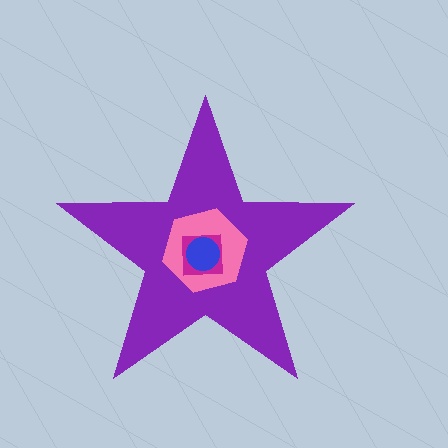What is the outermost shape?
The purple star.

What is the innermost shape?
The blue circle.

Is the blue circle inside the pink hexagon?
Yes.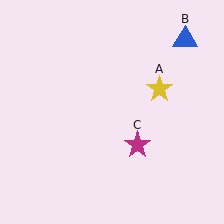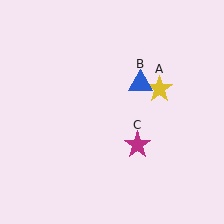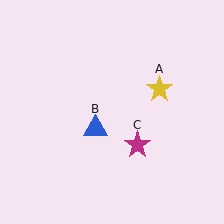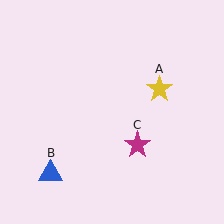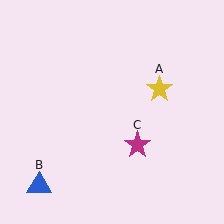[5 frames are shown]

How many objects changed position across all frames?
1 object changed position: blue triangle (object B).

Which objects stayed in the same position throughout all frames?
Yellow star (object A) and magenta star (object C) remained stationary.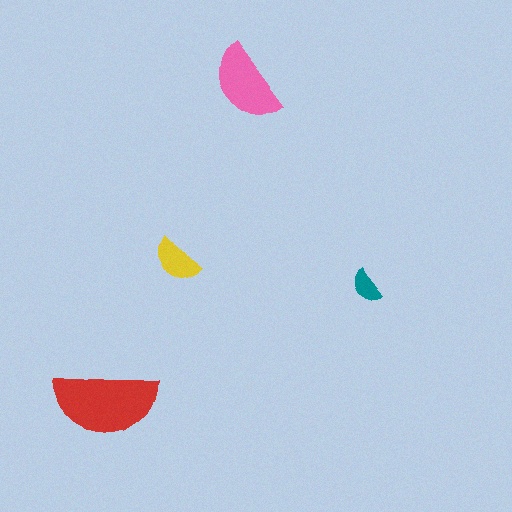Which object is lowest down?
The red semicircle is bottommost.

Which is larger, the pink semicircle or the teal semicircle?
The pink one.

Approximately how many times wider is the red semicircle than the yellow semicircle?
About 2 times wider.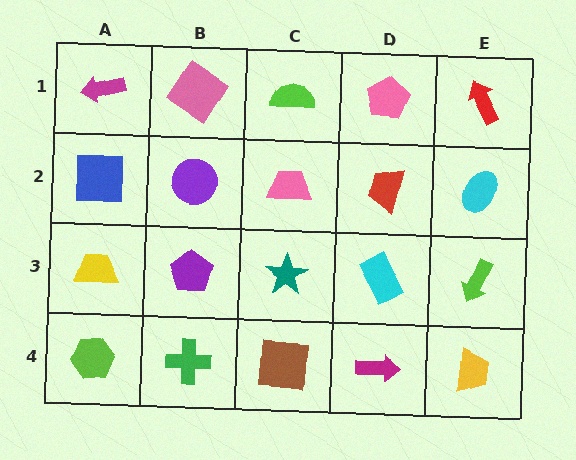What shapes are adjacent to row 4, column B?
A purple pentagon (row 3, column B), a lime hexagon (row 4, column A), a brown square (row 4, column C).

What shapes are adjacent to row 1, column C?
A pink trapezoid (row 2, column C), a pink diamond (row 1, column B), a pink pentagon (row 1, column D).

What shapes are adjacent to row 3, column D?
A red trapezoid (row 2, column D), a magenta arrow (row 4, column D), a teal star (row 3, column C), a lime arrow (row 3, column E).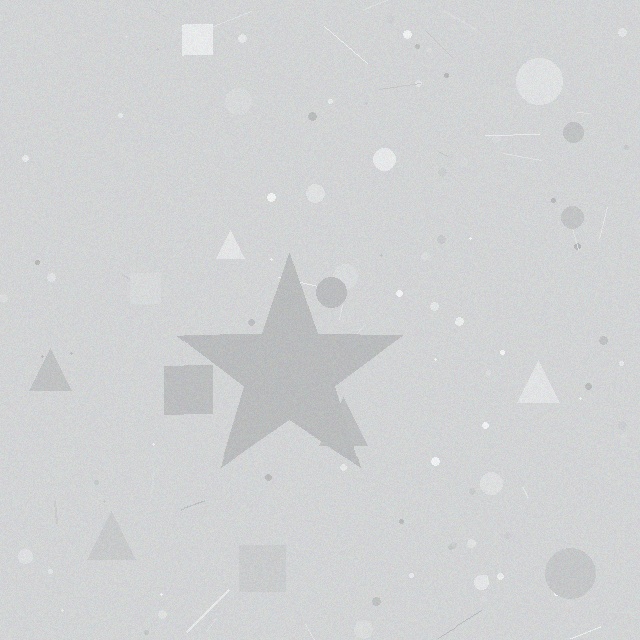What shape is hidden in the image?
A star is hidden in the image.